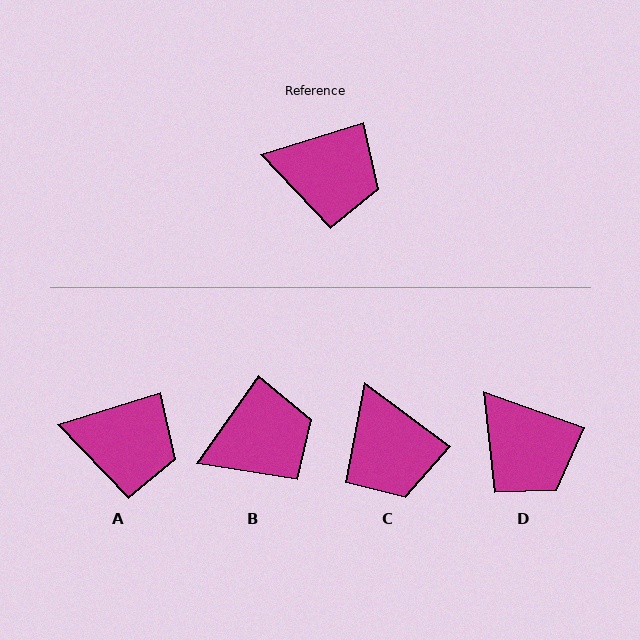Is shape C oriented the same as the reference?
No, it is off by about 54 degrees.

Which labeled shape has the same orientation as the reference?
A.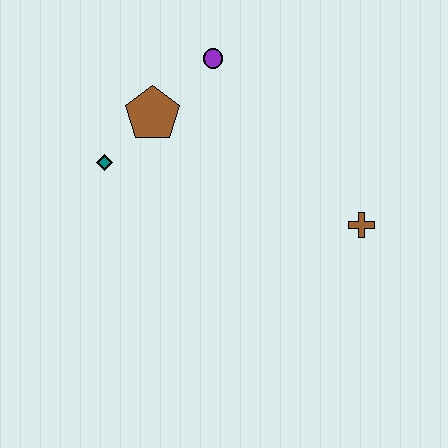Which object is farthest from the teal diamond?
The brown cross is farthest from the teal diamond.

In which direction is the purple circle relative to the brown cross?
The purple circle is above the brown cross.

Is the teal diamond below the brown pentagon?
Yes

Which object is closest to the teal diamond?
The brown pentagon is closest to the teal diamond.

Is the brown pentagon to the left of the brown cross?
Yes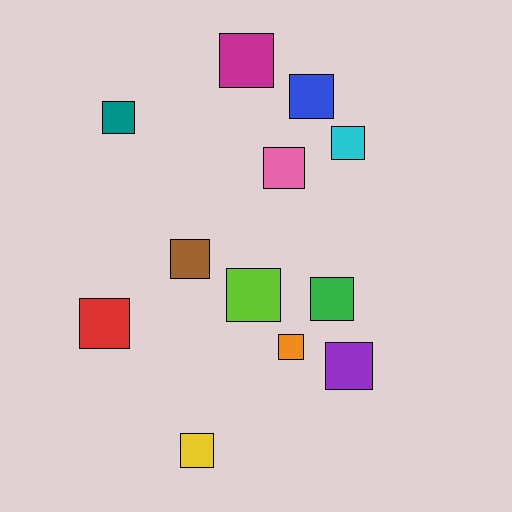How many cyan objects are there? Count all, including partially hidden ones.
There is 1 cyan object.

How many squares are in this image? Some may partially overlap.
There are 12 squares.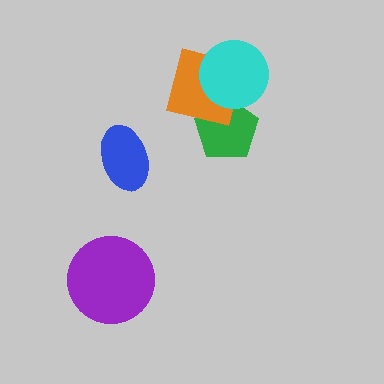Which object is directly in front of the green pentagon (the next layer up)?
The orange square is directly in front of the green pentagon.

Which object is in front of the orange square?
The cyan circle is in front of the orange square.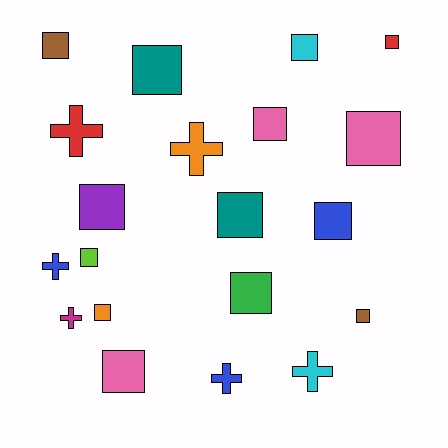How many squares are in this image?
There are 14 squares.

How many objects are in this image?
There are 20 objects.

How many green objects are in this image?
There is 1 green object.